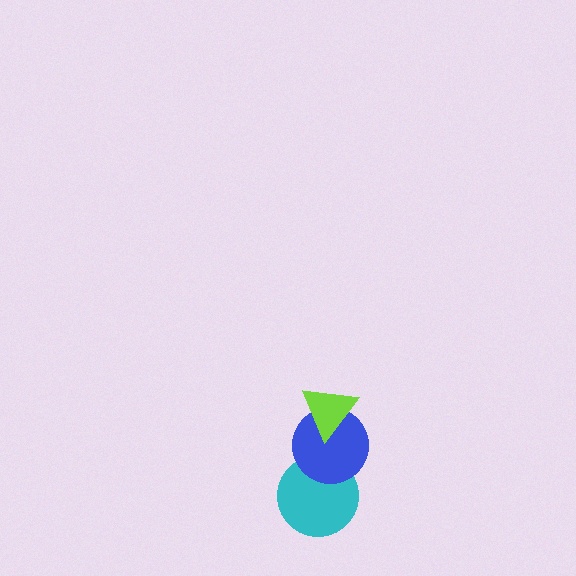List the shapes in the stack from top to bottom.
From top to bottom: the lime triangle, the blue circle, the cyan circle.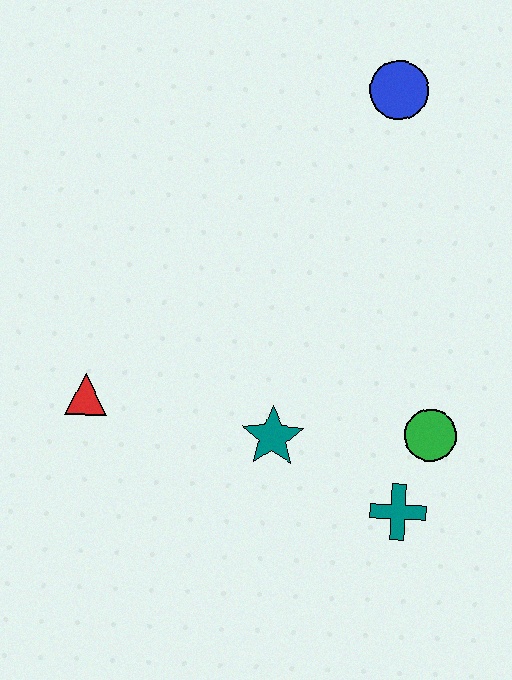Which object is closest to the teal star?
The teal cross is closest to the teal star.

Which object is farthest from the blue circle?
The red triangle is farthest from the blue circle.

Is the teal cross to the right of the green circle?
No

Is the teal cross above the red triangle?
No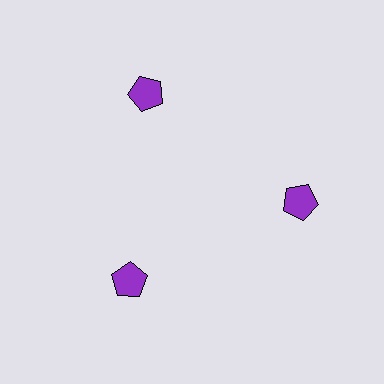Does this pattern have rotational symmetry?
Yes, this pattern has 3-fold rotational symmetry. It looks the same after rotating 120 degrees around the center.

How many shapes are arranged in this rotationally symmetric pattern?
There are 3 shapes, arranged in 3 groups of 1.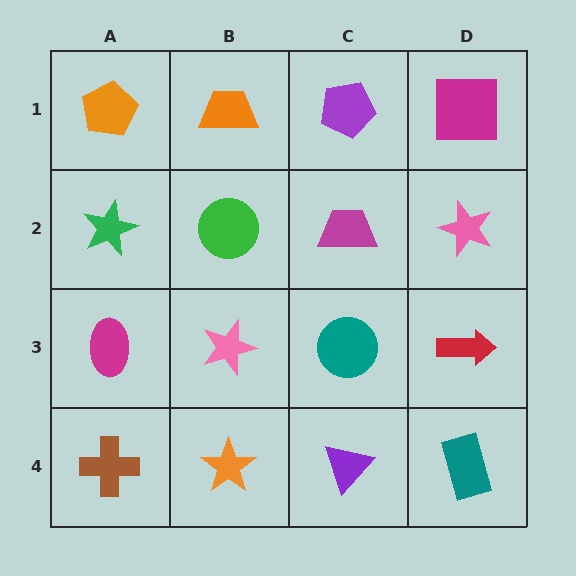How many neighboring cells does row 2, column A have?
3.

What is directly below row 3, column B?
An orange star.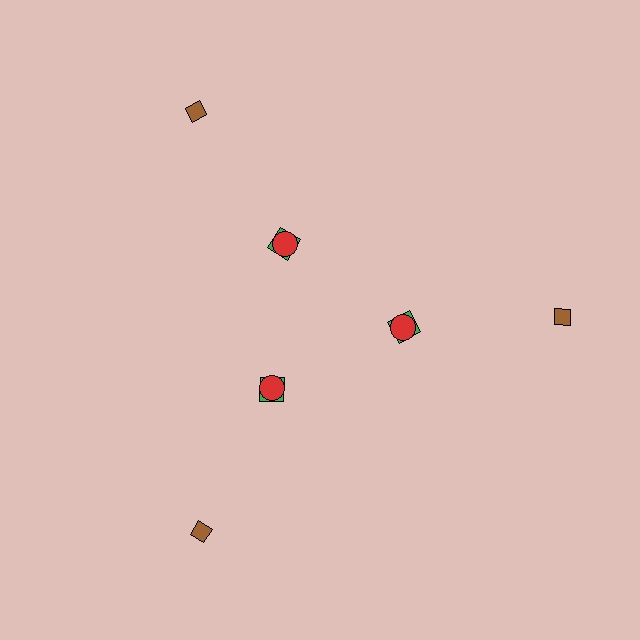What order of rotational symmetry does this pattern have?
This pattern has 3-fold rotational symmetry.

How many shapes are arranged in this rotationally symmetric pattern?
There are 9 shapes, arranged in 3 groups of 3.